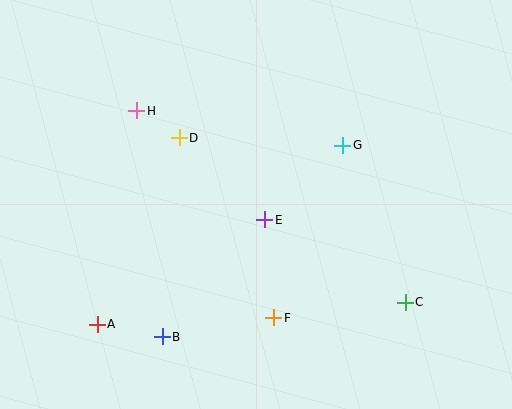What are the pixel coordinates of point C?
Point C is at (405, 302).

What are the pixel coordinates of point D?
Point D is at (179, 138).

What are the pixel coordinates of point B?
Point B is at (162, 337).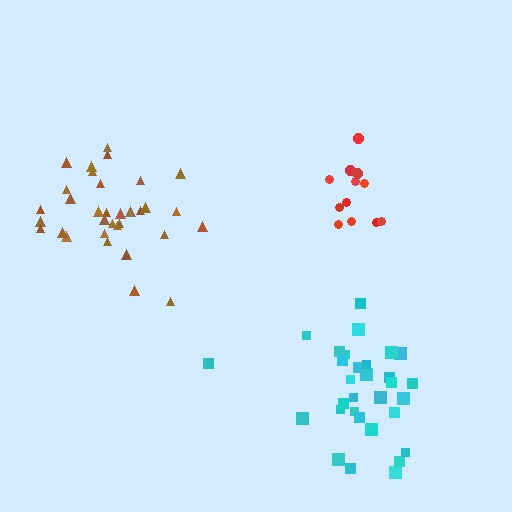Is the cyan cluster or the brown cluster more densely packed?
Brown.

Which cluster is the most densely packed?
Red.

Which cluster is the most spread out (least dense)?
Cyan.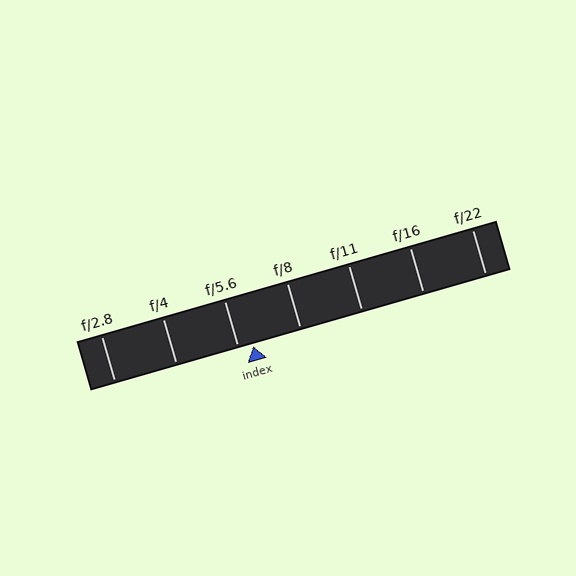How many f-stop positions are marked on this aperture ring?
There are 7 f-stop positions marked.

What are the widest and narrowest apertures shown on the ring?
The widest aperture shown is f/2.8 and the narrowest is f/22.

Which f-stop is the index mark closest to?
The index mark is closest to f/5.6.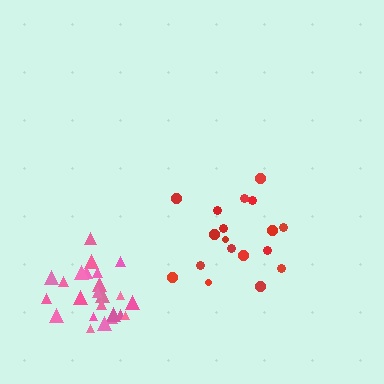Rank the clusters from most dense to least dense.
pink, red.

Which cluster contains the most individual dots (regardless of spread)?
Pink (25).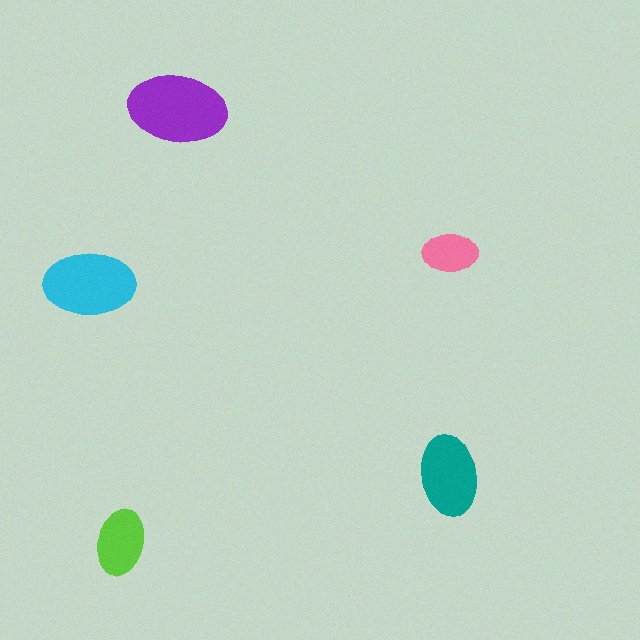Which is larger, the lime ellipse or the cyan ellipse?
The cyan one.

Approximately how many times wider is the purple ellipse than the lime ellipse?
About 1.5 times wider.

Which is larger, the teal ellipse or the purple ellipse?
The purple one.